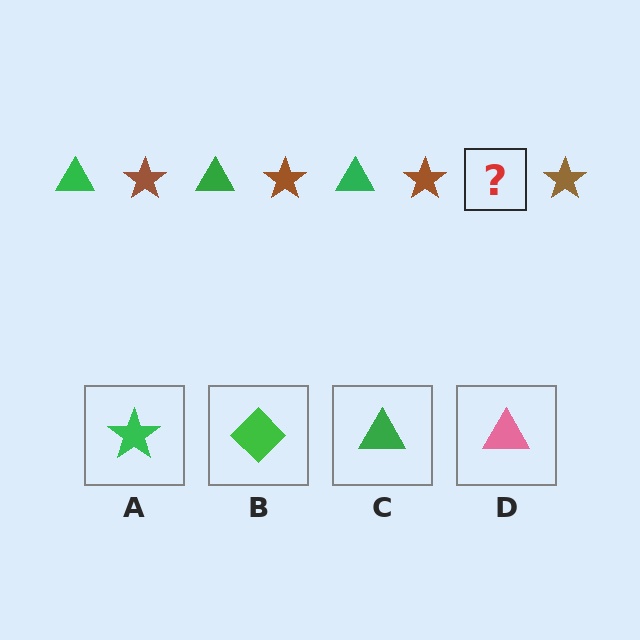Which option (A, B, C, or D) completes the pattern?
C.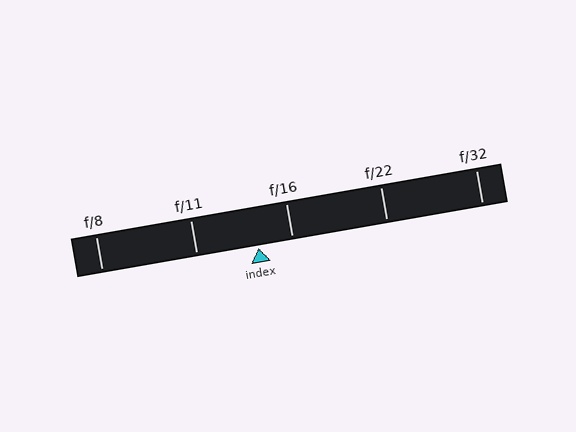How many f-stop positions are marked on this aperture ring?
There are 5 f-stop positions marked.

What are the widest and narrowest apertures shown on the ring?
The widest aperture shown is f/8 and the narrowest is f/32.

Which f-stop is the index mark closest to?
The index mark is closest to f/16.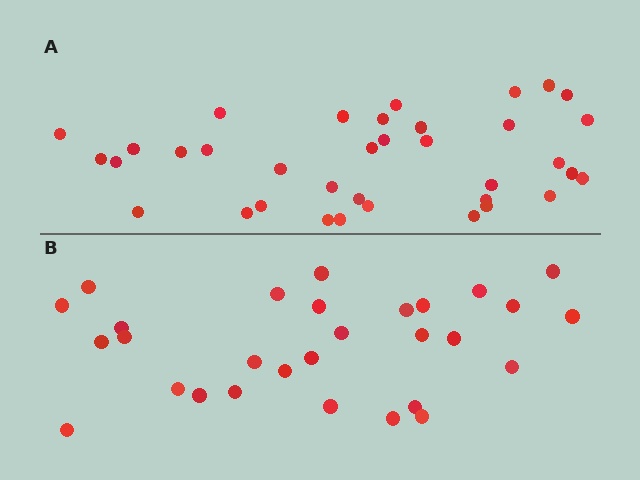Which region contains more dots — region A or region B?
Region A (the top region) has more dots.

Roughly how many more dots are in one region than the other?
Region A has roughly 8 or so more dots than region B.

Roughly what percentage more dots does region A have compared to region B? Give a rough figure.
About 25% more.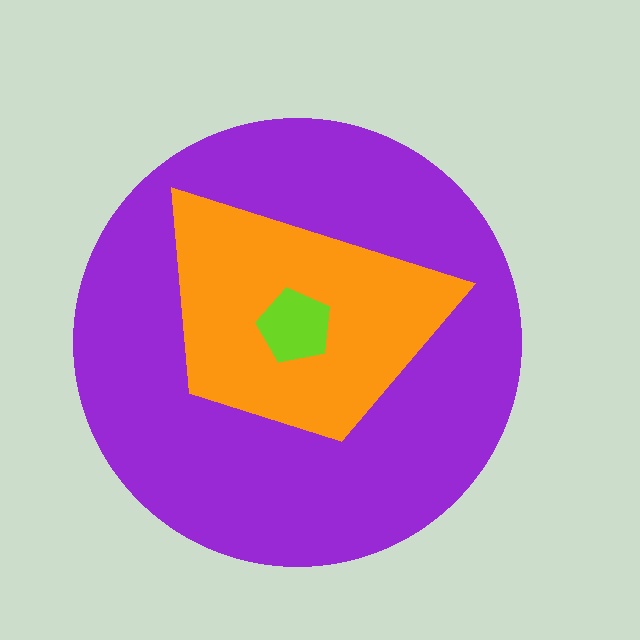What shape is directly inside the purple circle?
The orange trapezoid.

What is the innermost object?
The lime pentagon.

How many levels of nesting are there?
3.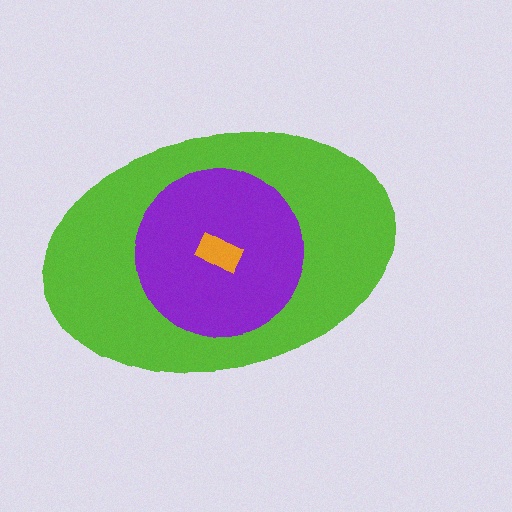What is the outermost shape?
The lime ellipse.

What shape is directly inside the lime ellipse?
The purple circle.